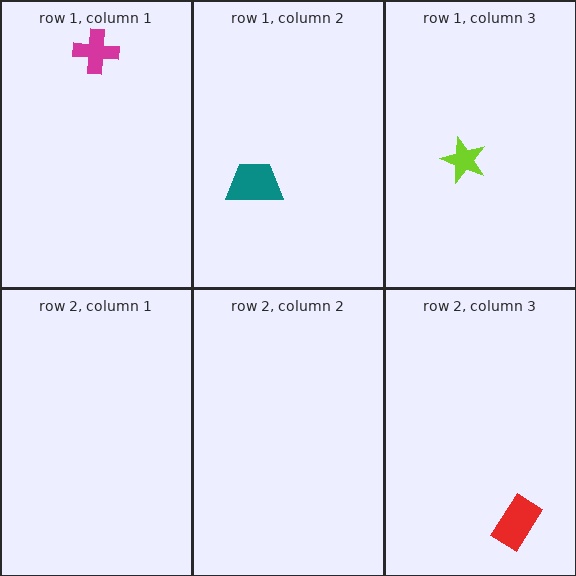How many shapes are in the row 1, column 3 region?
1.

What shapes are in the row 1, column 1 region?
The magenta cross.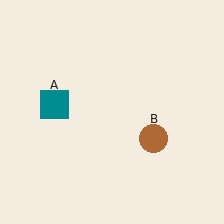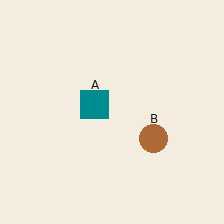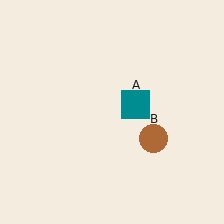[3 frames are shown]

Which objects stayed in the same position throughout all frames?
Brown circle (object B) remained stationary.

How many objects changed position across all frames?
1 object changed position: teal square (object A).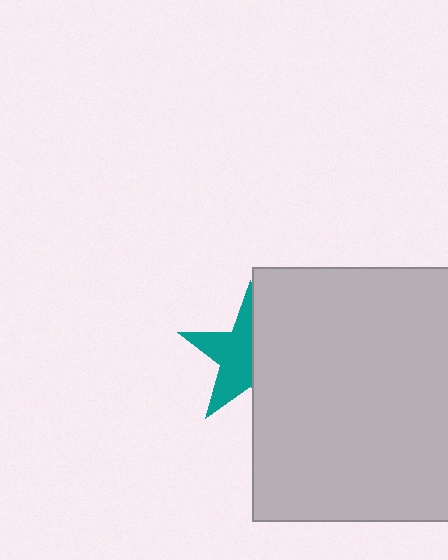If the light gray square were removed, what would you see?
You would see the complete teal star.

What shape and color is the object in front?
The object in front is a light gray square.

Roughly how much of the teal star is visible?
About half of it is visible (roughly 52%).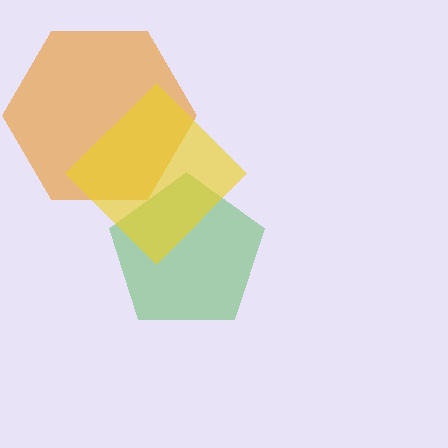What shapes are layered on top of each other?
The layered shapes are: a green pentagon, an orange hexagon, a yellow diamond.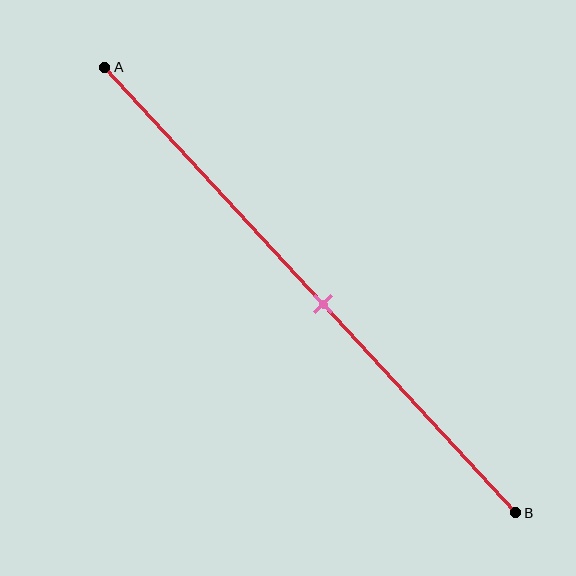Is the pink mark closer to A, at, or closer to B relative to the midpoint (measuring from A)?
The pink mark is closer to point B than the midpoint of segment AB.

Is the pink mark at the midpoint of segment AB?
No, the mark is at about 55% from A, not at the 50% midpoint.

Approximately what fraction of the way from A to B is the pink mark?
The pink mark is approximately 55% of the way from A to B.